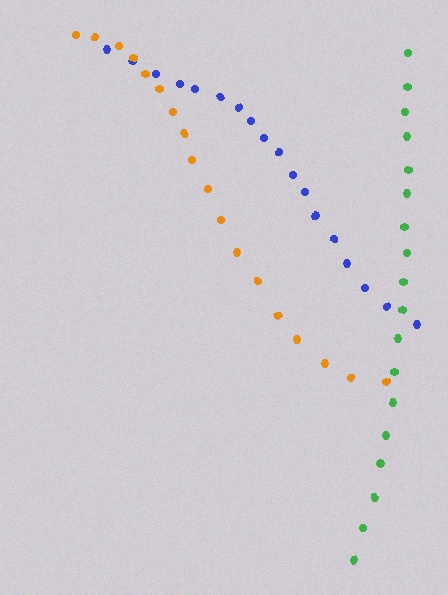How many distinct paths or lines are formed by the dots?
There are 3 distinct paths.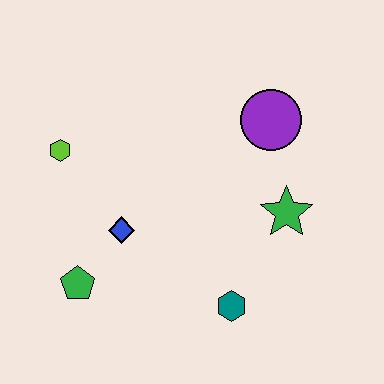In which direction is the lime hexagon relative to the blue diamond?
The lime hexagon is above the blue diamond.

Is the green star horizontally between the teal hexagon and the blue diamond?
No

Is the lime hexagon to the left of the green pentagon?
Yes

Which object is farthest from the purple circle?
The green pentagon is farthest from the purple circle.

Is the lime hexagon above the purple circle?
No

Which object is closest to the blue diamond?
The green pentagon is closest to the blue diamond.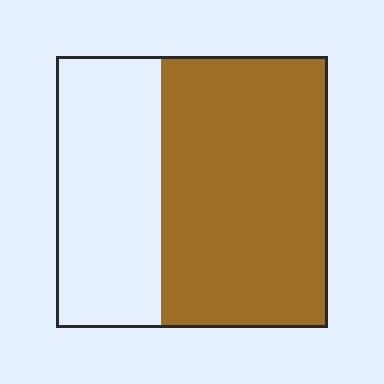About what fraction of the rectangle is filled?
About five eighths (5/8).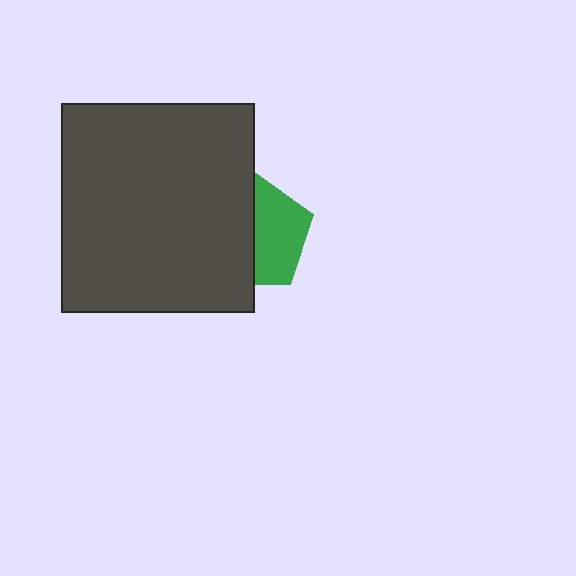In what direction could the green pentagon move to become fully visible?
The green pentagon could move right. That would shift it out from behind the dark gray rectangle entirely.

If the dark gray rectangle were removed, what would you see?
You would see the complete green pentagon.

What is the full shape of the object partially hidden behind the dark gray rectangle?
The partially hidden object is a green pentagon.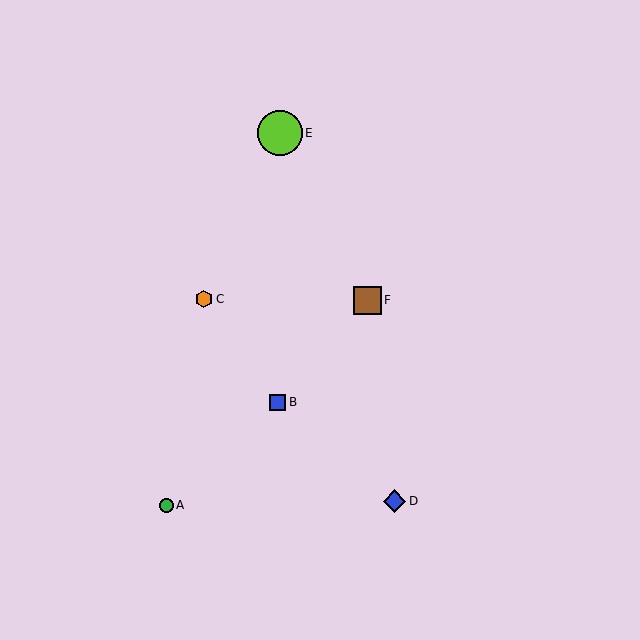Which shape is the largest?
The lime circle (labeled E) is the largest.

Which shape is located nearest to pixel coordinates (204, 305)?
The orange hexagon (labeled C) at (204, 299) is nearest to that location.